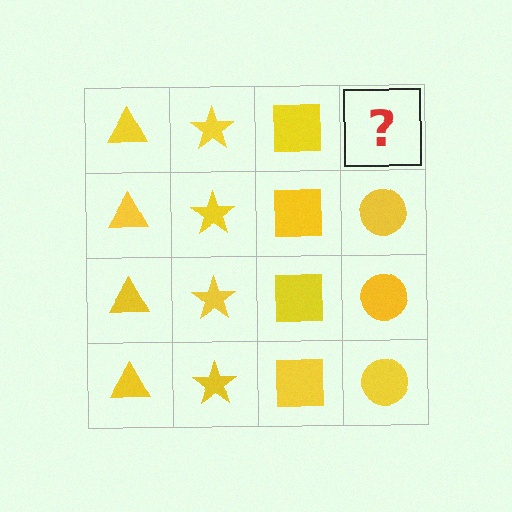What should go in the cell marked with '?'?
The missing cell should contain a yellow circle.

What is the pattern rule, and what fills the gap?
The rule is that each column has a consistent shape. The gap should be filled with a yellow circle.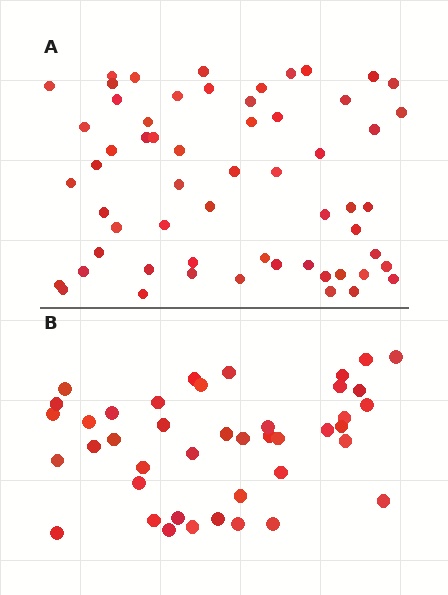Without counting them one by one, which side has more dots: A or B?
Region A (the top region) has more dots.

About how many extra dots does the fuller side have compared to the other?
Region A has approximately 15 more dots than region B.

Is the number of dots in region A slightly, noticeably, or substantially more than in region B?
Region A has noticeably more, but not dramatically so. The ratio is roughly 1.4 to 1.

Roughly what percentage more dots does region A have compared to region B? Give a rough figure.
About 40% more.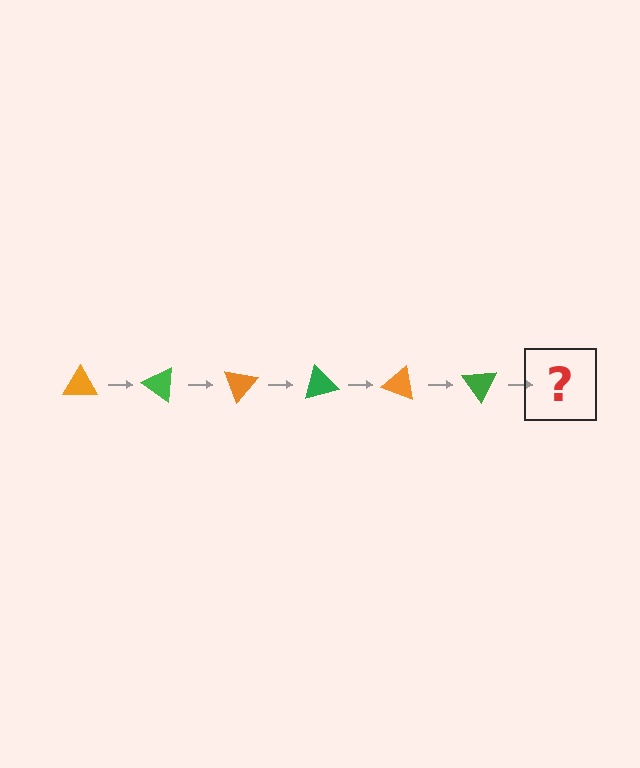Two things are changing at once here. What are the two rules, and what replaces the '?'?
The two rules are that it rotates 35 degrees each step and the color cycles through orange and green. The '?' should be an orange triangle, rotated 210 degrees from the start.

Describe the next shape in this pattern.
It should be an orange triangle, rotated 210 degrees from the start.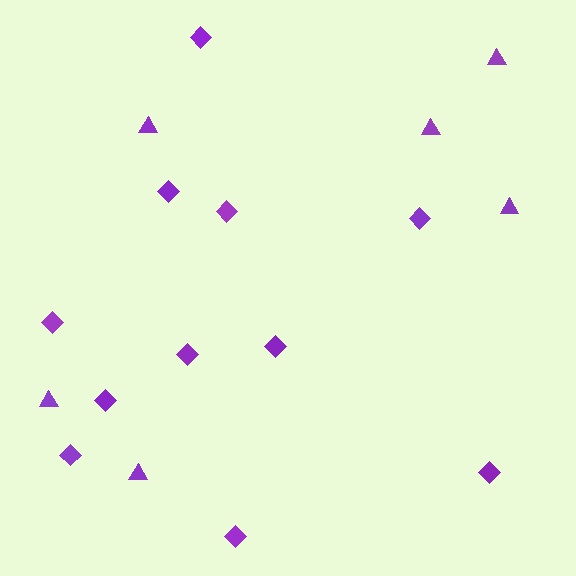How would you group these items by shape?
There are 2 groups: one group of triangles (6) and one group of diamonds (11).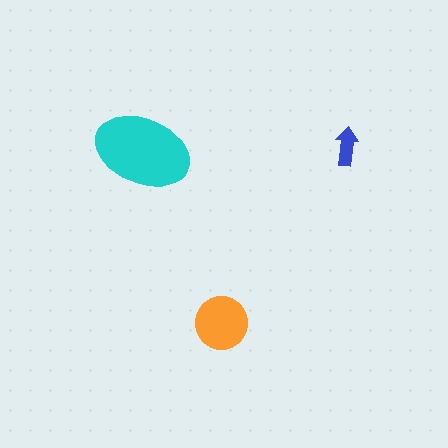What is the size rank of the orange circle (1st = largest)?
2nd.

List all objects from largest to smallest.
The cyan ellipse, the orange circle, the blue arrow.